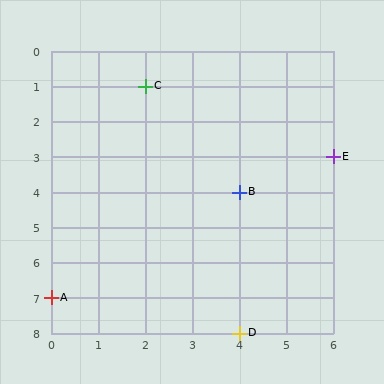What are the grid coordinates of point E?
Point E is at grid coordinates (6, 3).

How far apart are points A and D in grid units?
Points A and D are 4 columns and 1 row apart (about 4.1 grid units diagonally).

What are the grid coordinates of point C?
Point C is at grid coordinates (2, 1).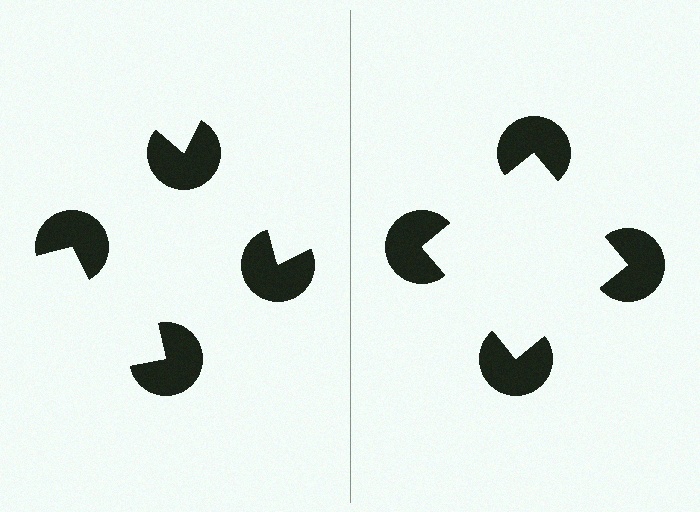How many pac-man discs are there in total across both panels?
8 — 4 on each side.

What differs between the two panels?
The pac-man discs are positioned identically on both sides; only the wedge orientations differ. On the right they align to a square; on the left they are misaligned.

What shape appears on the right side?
An illusory square.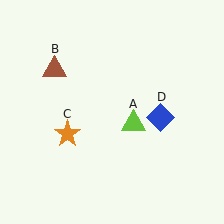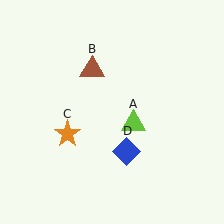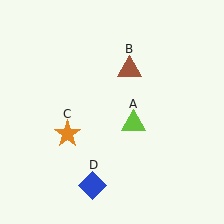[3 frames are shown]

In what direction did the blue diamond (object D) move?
The blue diamond (object D) moved down and to the left.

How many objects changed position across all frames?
2 objects changed position: brown triangle (object B), blue diamond (object D).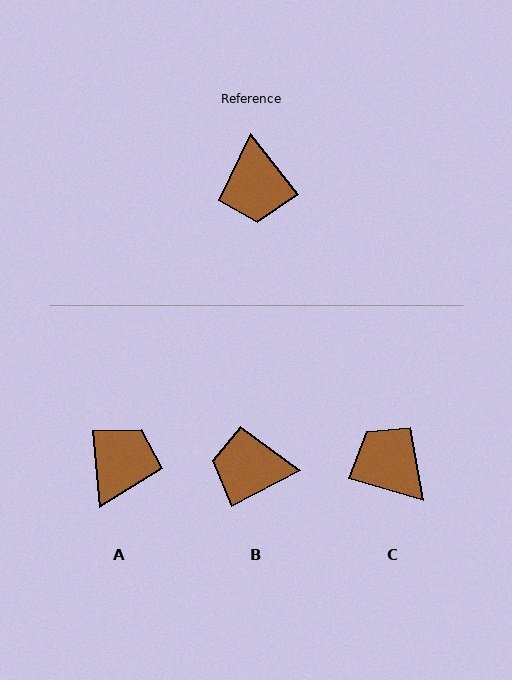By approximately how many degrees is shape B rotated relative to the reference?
Approximately 100 degrees clockwise.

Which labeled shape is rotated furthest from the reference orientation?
A, about 148 degrees away.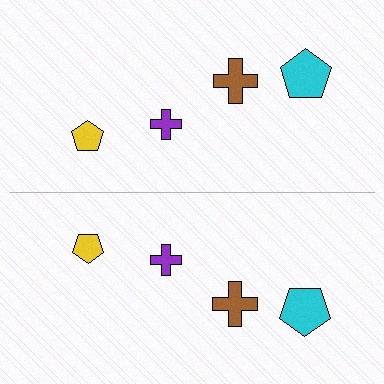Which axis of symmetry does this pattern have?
The pattern has a horizontal axis of symmetry running through the center of the image.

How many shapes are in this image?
There are 8 shapes in this image.